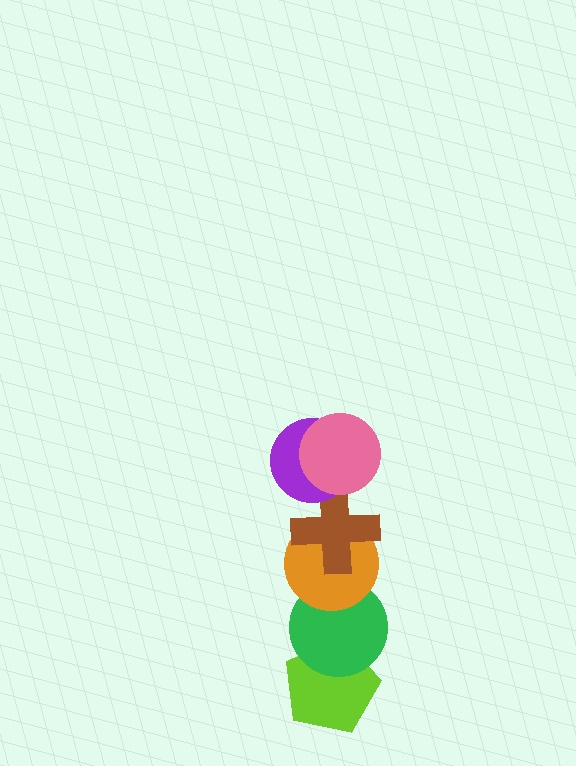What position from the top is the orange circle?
The orange circle is 4th from the top.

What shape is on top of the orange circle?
The brown cross is on top of the orange circle.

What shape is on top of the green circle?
The orange circle is on top of the green circle.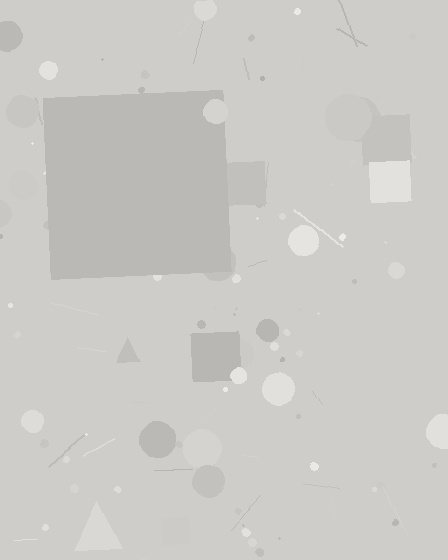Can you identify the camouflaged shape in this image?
The camouflaged shape is a square.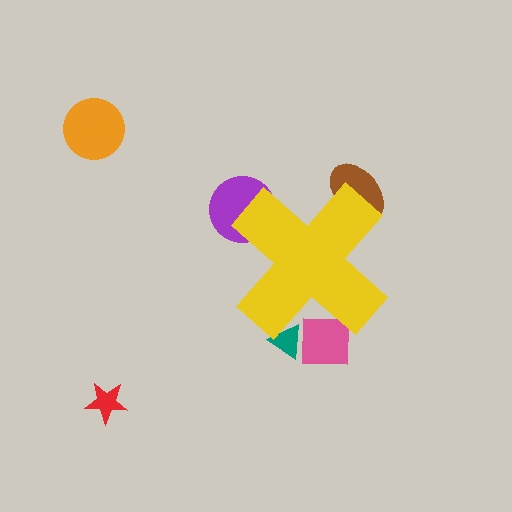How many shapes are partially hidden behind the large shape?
4 shapes are partially hidden.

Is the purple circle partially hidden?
Yes, the purple circle is partially hidden behind the yellow cross.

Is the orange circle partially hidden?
No, the orange circle is fully visible.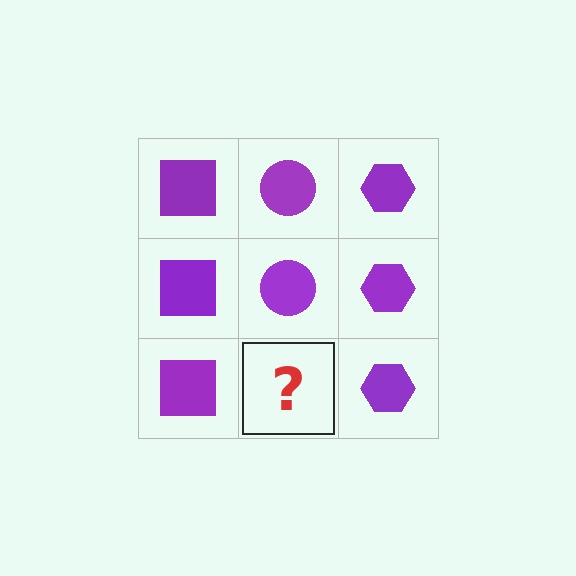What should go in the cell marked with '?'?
The missing cell should contain a purple circle.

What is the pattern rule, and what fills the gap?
The rule is that each column has a consistent shape. The gap should be filled with a purple circle.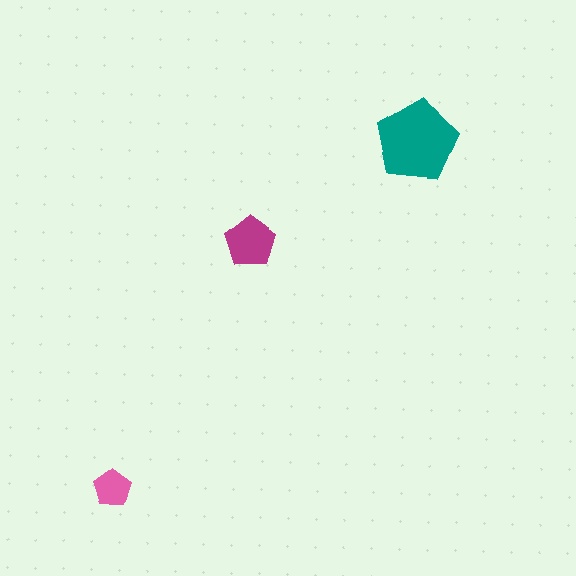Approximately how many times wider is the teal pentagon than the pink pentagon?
About 2 times wider.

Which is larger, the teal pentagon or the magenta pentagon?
The teal one.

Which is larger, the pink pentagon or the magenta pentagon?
The magenta one.